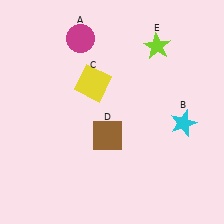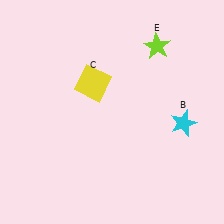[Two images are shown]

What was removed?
The brown square (D), the magenta circle (A) were removed in Image 2.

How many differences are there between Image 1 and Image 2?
There are 2 differences between the two images.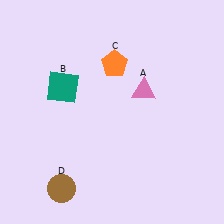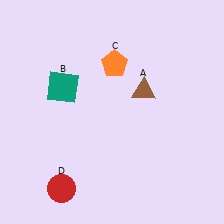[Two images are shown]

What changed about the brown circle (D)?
In Image 1, D is brown. In Image 2, it changed to red.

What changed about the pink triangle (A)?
In Image 1, A is pink. In Image 2, it changed to brown.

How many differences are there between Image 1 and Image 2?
There are 2 differences between the two images.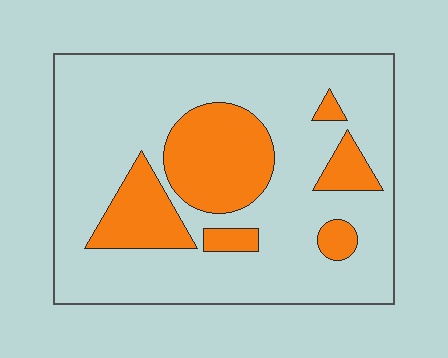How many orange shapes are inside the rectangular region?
6.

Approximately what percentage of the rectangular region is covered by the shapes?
Approximately 25%.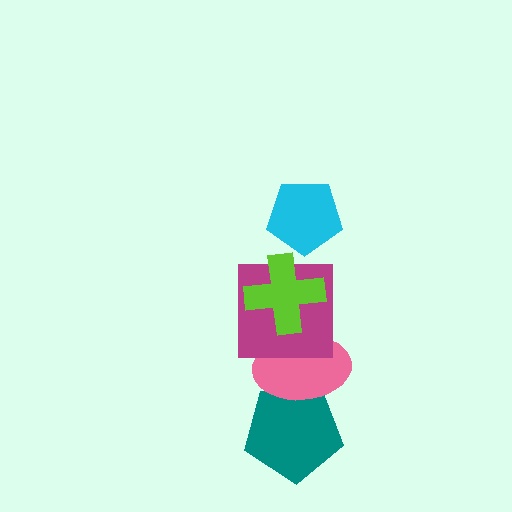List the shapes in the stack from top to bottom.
From top to bottom: the cyan pentagon, the lime cross, the magenta square, the pink ellipse, the teal pentagon.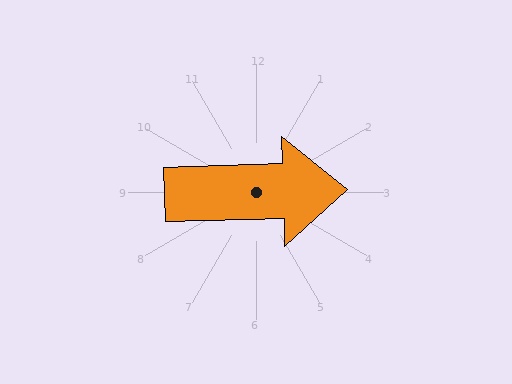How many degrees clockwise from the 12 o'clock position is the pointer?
Approximately 88 degrees.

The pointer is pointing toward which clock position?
Roughly 3 o'clock.